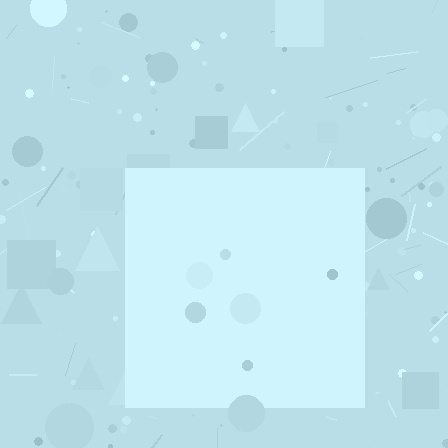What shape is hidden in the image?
A square is hidden in the image.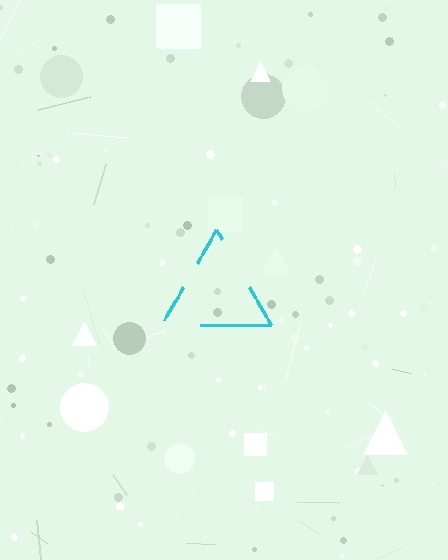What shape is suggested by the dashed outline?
The dashed outline suggests a triangle.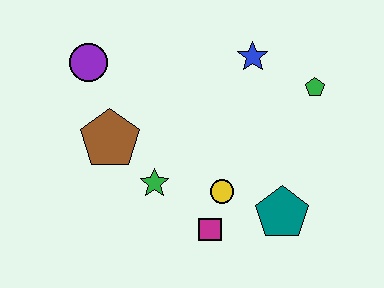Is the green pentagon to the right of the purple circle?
Yes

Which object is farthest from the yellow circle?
The purple circle is farthest from the yellow circle.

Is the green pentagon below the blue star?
Yes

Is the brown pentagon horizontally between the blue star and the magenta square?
No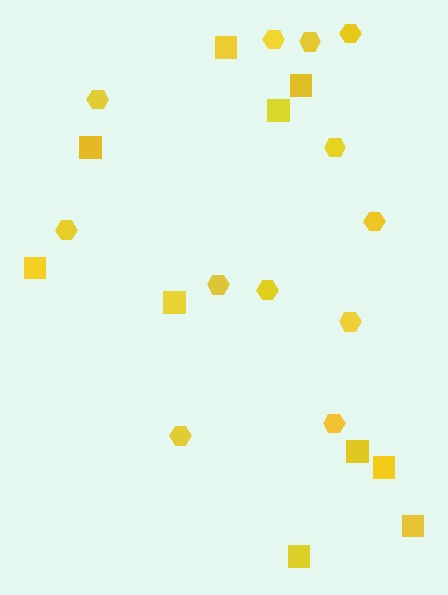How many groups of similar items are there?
There are 2 groups: one group of hexagons (12) and one group of squares (10).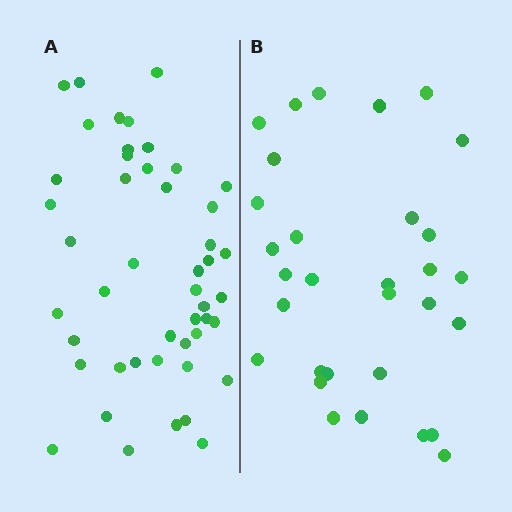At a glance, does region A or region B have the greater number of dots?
Region A (the left region) has more dots.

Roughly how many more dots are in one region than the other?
Region A has approximately 15 more dots than region B.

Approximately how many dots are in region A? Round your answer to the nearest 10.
About 50 dots. (The exact count is 47, which rounds to 50.)